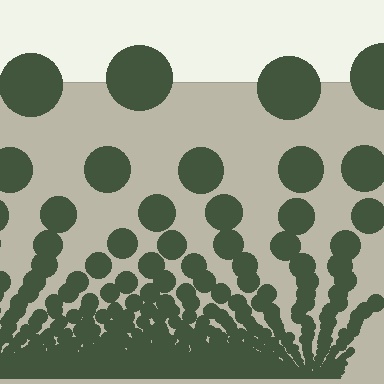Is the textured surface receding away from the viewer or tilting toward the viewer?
The surface appears to tilt toward the viewer. Texture elements get larger and sparser toward the top.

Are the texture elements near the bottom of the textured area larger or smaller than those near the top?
Smaller. The gradient is inverted — elements near the bottom are smaller and denser.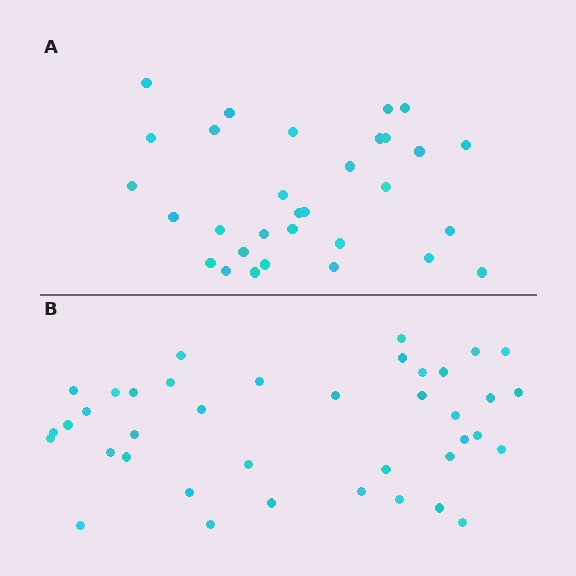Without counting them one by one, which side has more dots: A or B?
Region B (the bottom region) has more dots.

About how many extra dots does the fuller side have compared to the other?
Region B has roughly 8 or so more dots than region A.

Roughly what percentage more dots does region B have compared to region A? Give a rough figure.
About 25% more.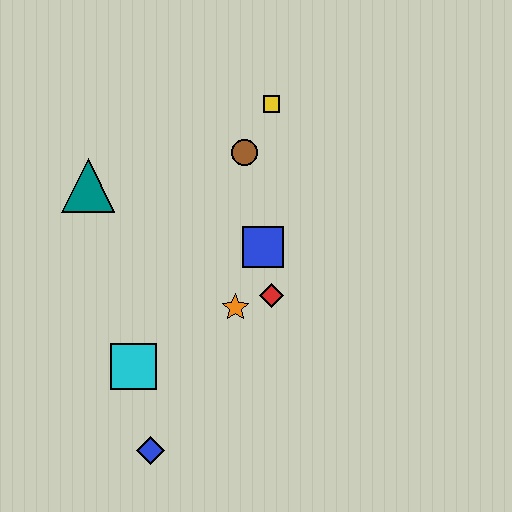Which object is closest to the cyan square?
The blue diamond is closest to the cyan square.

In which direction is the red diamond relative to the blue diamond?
The red diamond is above the blue diamond.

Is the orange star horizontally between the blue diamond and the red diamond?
Yes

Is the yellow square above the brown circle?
Yes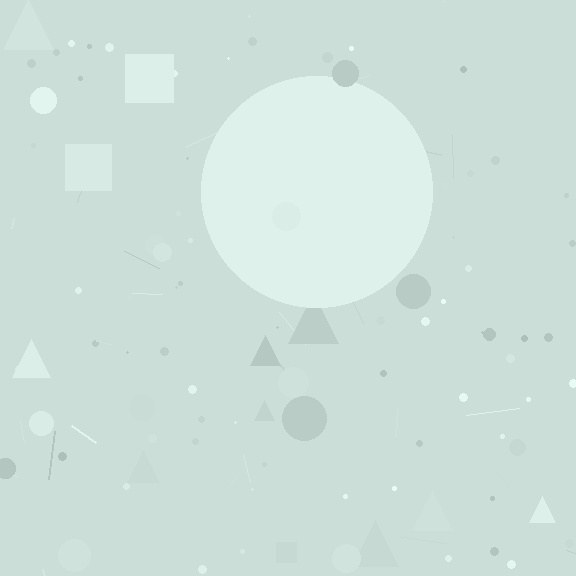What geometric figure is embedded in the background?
A circle is embedded in the background.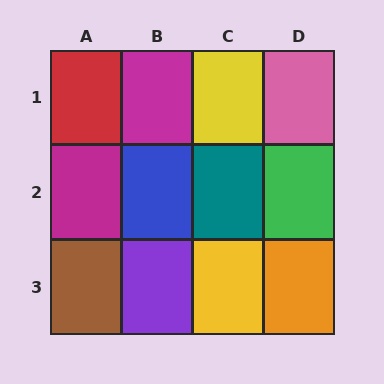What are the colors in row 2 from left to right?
Magenta, blue, teal, green.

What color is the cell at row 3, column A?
Brown.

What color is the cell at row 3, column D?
Orange.